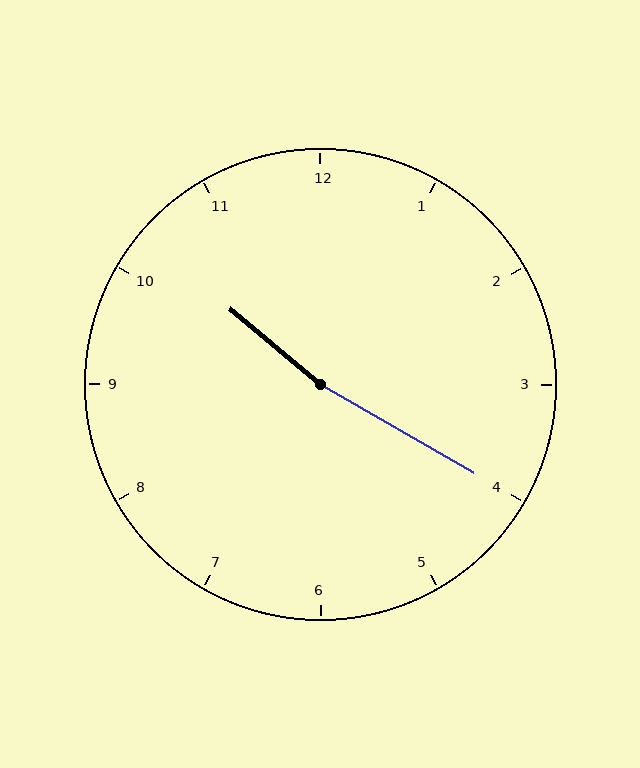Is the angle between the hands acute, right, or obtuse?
It is obtuse.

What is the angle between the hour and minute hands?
Approximately 170 degrees.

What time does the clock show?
10:20.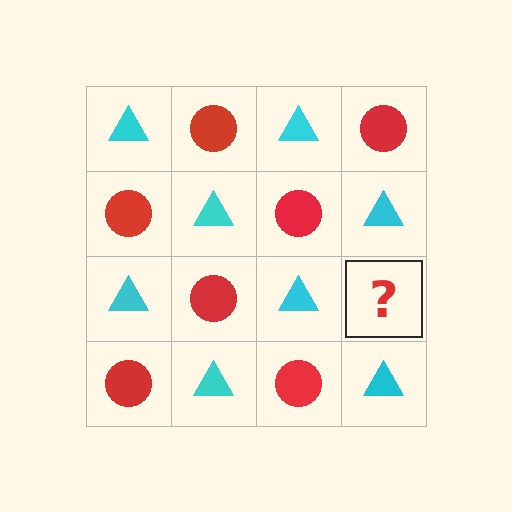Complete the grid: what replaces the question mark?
The question mark should be replaced with a red circle.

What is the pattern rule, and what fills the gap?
The rule is that it alternates cyan triangle and red circle in a checkerboard pattern. The gap should be filled with a red circle.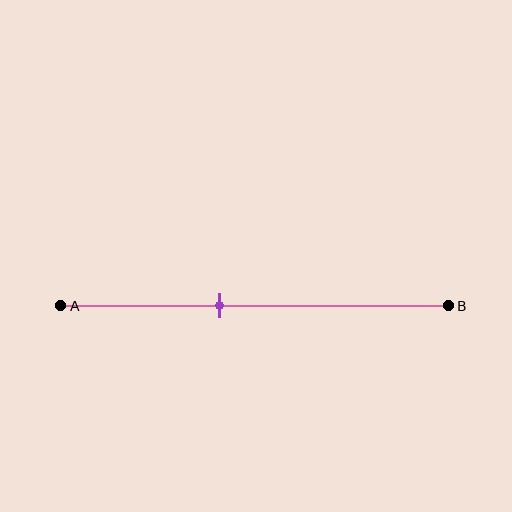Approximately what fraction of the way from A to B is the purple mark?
The purple mark is approximately 40% of the way from A to B.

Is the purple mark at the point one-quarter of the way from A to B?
No, the mark is at about 40% from A, not at the 25% one-quarter point.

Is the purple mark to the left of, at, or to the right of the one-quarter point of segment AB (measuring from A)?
The purple mark is to the right of the one-quarter point of segment AB.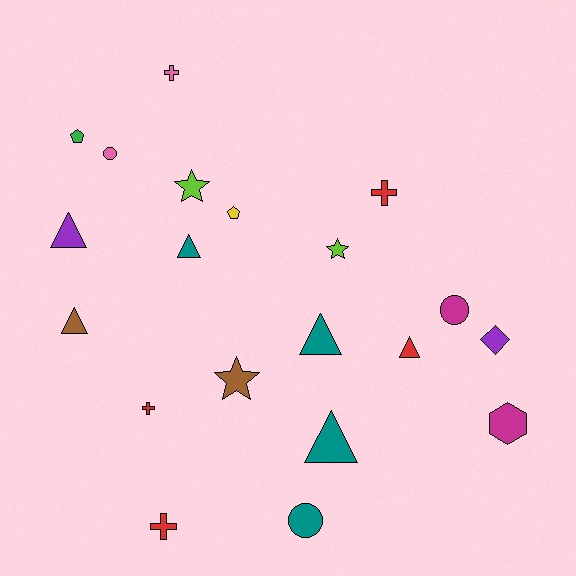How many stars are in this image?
There are 3 stars.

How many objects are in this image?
There are 20 objects.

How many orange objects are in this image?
There are no orange objects.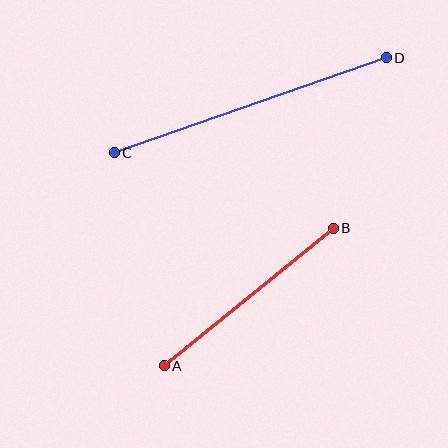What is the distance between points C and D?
The distance is approximately 288 pixels.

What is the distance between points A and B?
The distance is approximately 218 pixels.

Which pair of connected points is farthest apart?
Points C and D are farthest apart.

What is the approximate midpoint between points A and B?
The midpoint is at approximately (249, 297) pixels.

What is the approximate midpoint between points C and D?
The midpoint is at approximately (250, 105) pixels.